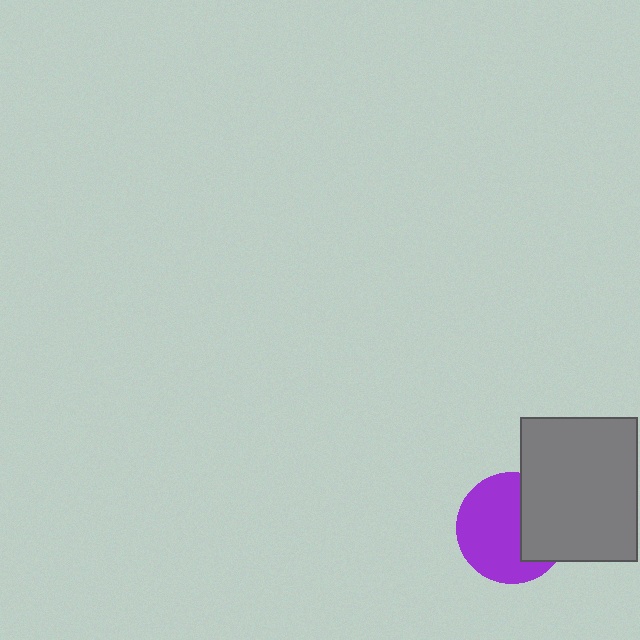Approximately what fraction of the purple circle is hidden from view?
Roughly 36% of the purple circle is hidden behind the gray rectangle.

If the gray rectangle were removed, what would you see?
You would see the complete purple circle.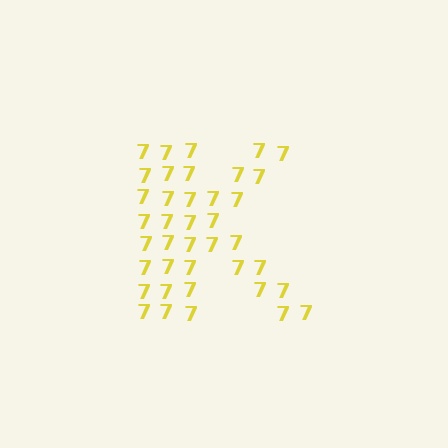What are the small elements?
The small elements are digit 7's.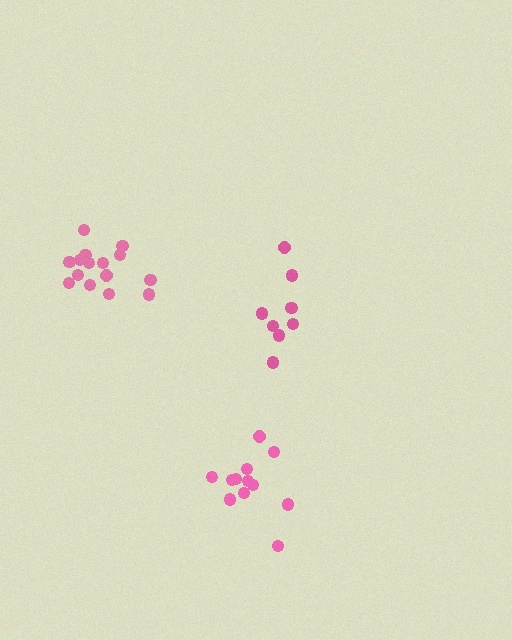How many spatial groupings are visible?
There are 3 spatial groupings.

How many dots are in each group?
Group 1: 12 dots, Group 2: 15 dots, Group 3: 9 dots (36 total).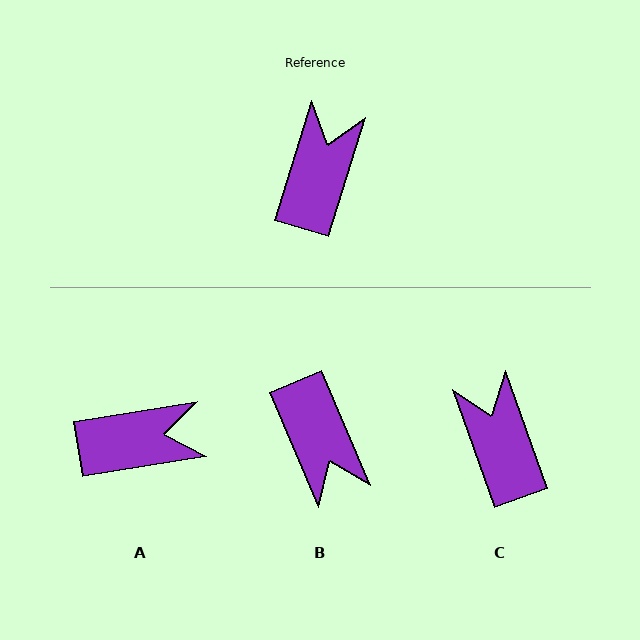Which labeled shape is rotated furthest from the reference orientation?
B, about 140 degrees away.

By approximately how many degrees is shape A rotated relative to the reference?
Approximately 64 degrees clockwise.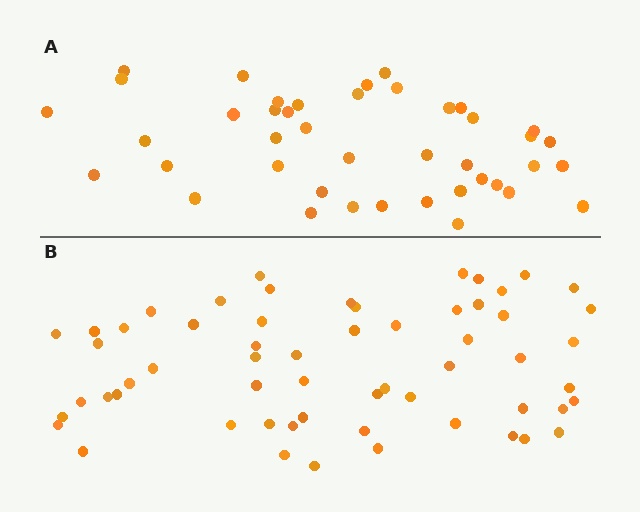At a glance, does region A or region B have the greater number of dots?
Region B (the bottom region) has more dots.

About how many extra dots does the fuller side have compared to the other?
Region B has approximately 15 more dots than region A.